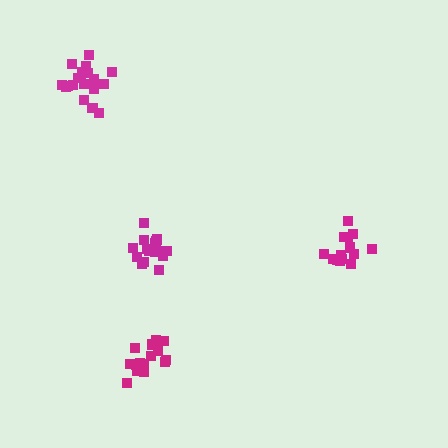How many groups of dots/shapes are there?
There are 4 groups.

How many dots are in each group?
Group 1: 15 dots, Group 2: 17 dots, Group 3: 19 dots, Group 4: 14 dots (65 total).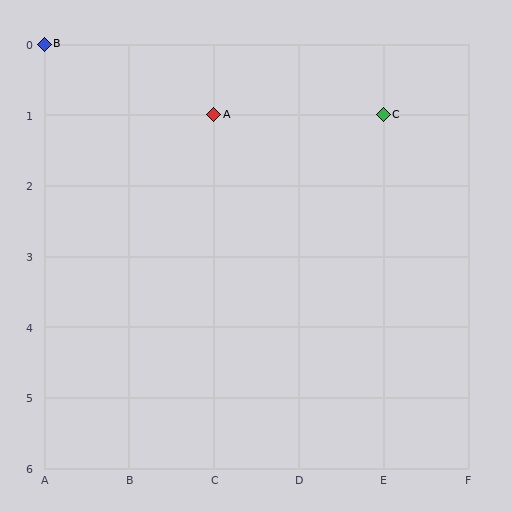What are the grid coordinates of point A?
Point A is at grid coordinates (C, 1).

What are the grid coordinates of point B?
Point B is at grid coordinates (A, 0).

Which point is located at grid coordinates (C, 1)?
Point A is at (C, 1).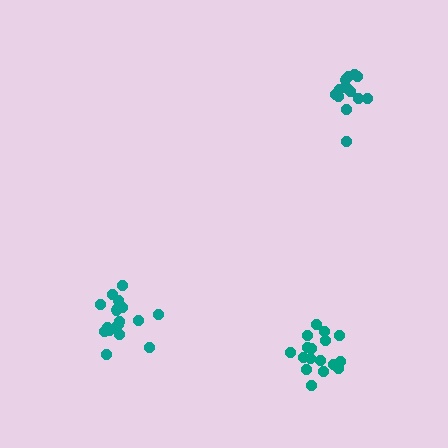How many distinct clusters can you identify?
There are 3 distinct clusters.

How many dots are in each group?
Group 1: 17 dots, Group 2: 17 dots, Group 3: 13 dots (47 total).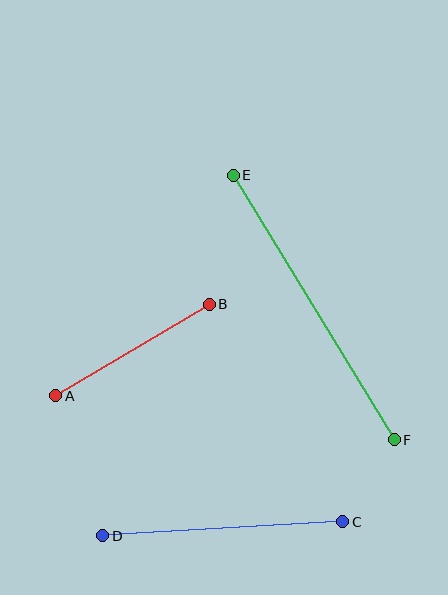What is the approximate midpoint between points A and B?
The midpoint is at approximately (133, 350) pixels.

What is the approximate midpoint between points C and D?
The midpoint is at approximately (223, 529) pixels.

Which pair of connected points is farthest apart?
Points E and F are farthest apart.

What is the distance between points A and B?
The distance is approximately 179 pixels.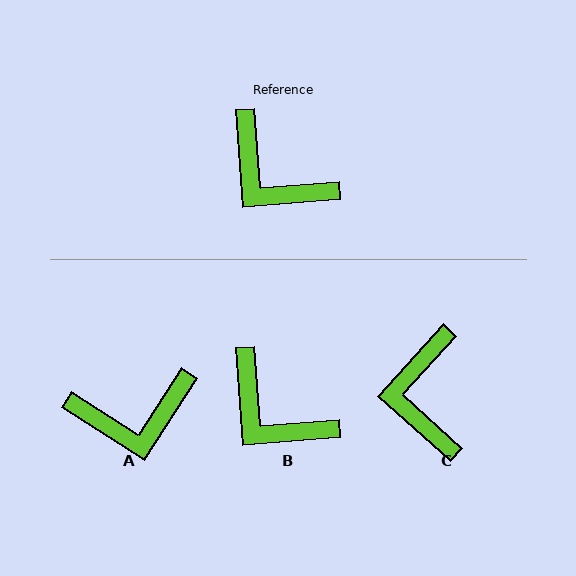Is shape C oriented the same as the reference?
No, it is off by about 46 degrees.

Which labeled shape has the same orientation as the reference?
B.